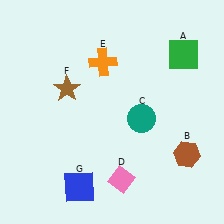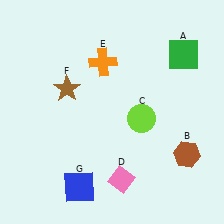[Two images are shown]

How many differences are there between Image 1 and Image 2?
There is 1 difference between the two images.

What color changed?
The circle (C) changed from teal in Image 1 to lime in Image 2.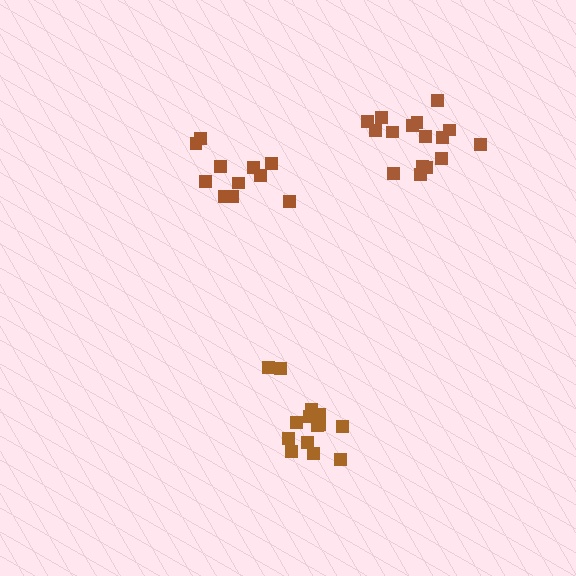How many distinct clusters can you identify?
There are 3 distinct clusters.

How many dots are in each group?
Group 1: 16 dots, Group 2: 11 dots, Group 3: 14 dots (41 total).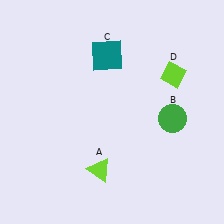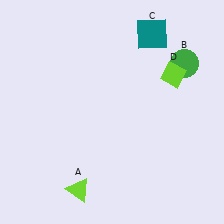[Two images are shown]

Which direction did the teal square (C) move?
The teal square (C) moved right.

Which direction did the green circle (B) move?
The green circle (B) moved up.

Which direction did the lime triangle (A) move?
The lime triangle (A) moved left.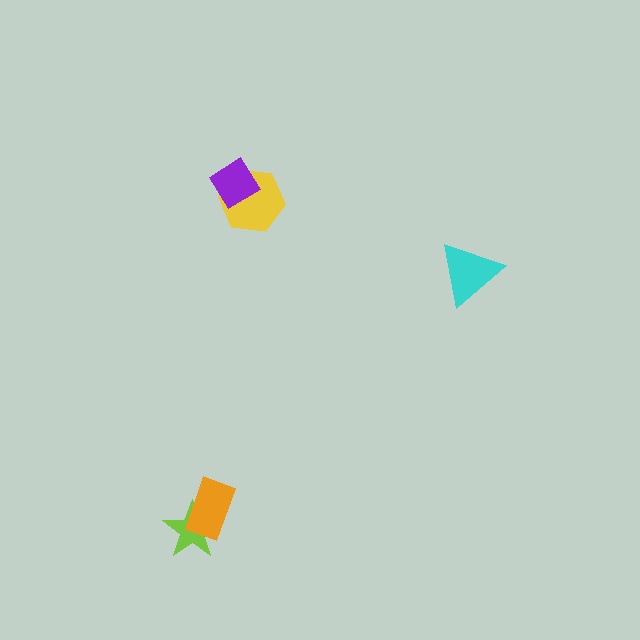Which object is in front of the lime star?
The orange rectangle is in front of the lime star.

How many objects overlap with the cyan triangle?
0 objects overlap with the cyan triangle.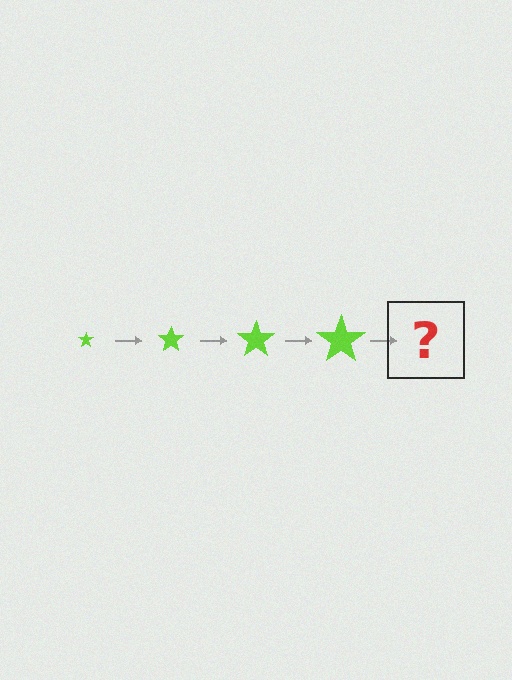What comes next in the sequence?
The next element should be a lime star, larger than the previous one.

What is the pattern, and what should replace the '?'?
The pattern is that the star gets progressively larger each step. The '?' should be a lime star, larger than the previous one.